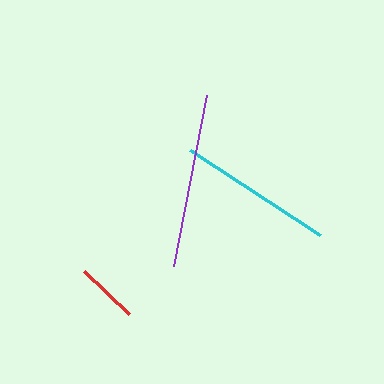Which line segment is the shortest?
The red line is the shortest at approximately 62 pixels.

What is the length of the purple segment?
The purple segment is approximately 174 pixels long.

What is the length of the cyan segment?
The cyan segment is approximately 155 pixels long.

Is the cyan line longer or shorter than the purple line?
The purple line is longer than the cyan line.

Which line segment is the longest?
The purple line is the longest at approximately 174 pixels.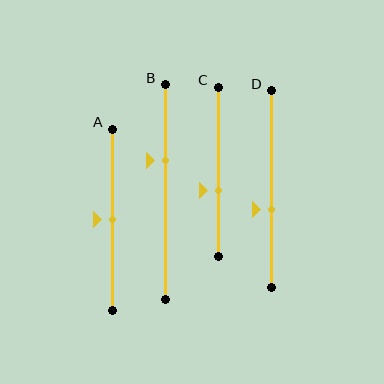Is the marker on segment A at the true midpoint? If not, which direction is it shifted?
Yes, the marker on segment A is at the true midpoint.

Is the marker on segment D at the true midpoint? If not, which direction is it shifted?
No, the marker on segment D is shifted downward by about 10% of the segment length.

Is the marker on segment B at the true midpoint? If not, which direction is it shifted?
No, the marker on segment B is shifted upward by about 15% of the segment length.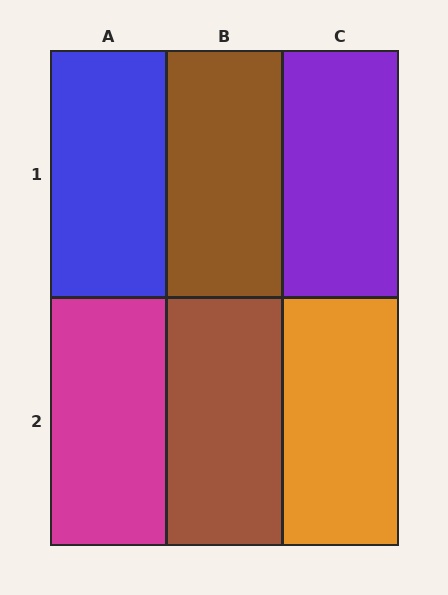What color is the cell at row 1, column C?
Purple.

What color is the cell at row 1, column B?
Brown.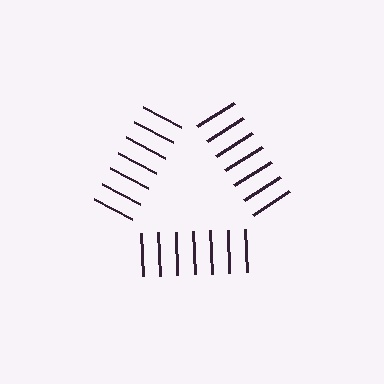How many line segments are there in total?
21 — 7 along each of the 3 edges.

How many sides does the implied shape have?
3 sides — the line-ends trace a triangle.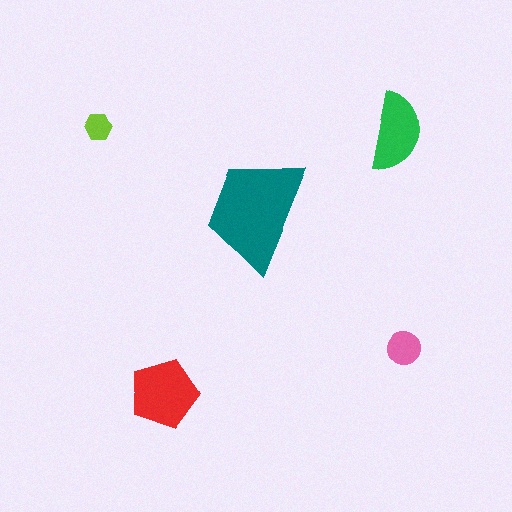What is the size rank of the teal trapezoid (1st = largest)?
1st.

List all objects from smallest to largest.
The lime hexagon, the pink circle, the green semicircle, the red pentagon, the teal trapezoid.